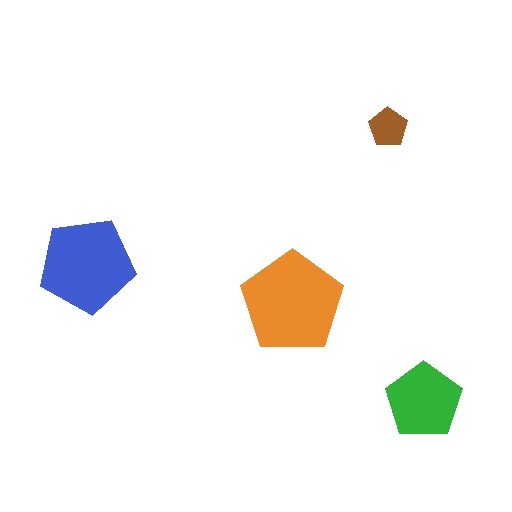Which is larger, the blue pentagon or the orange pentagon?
The orange one.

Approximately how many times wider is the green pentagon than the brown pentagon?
About 2 times wider.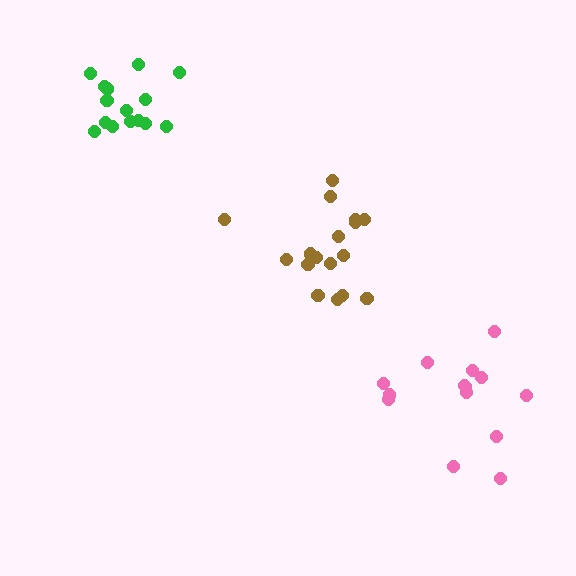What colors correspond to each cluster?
The clusters are colored: brown, green, pink.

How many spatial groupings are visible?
There are 3 spatial groupings.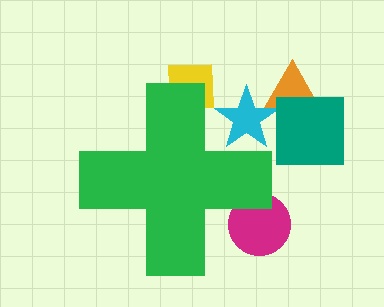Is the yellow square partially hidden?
Yes, the yellow square is partially hidden behind the green cross.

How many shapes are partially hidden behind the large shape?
3 shapes are partially hidden.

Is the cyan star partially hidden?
Yes, the cyan star is partially hidden behind the green cross.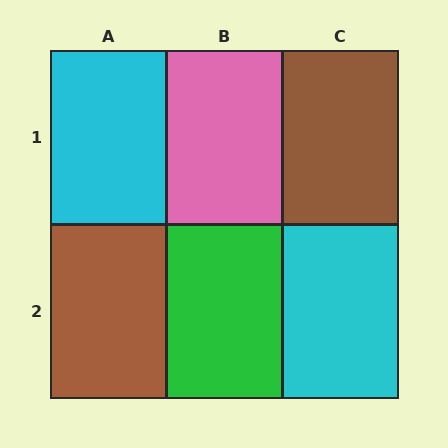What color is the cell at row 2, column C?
Cyan.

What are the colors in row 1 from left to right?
Cyan, pink, brown.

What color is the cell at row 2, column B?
Green.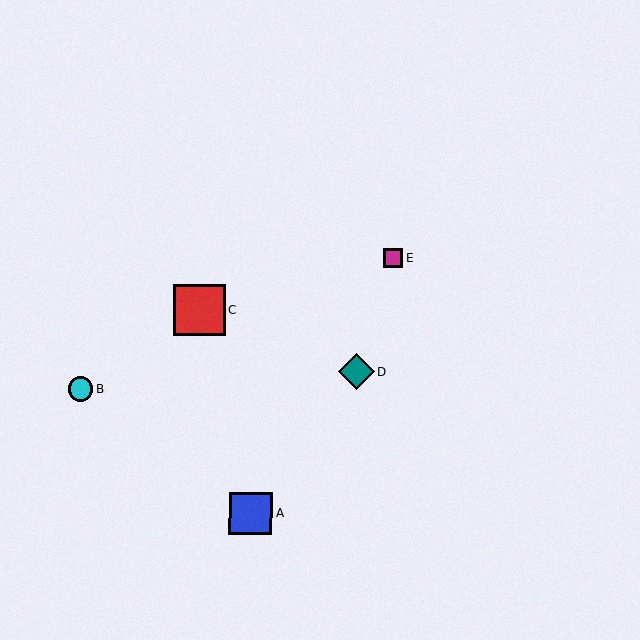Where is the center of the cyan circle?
The center of the cyan circle is at (80, 389).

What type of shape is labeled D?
Shape D is a teal diamond.